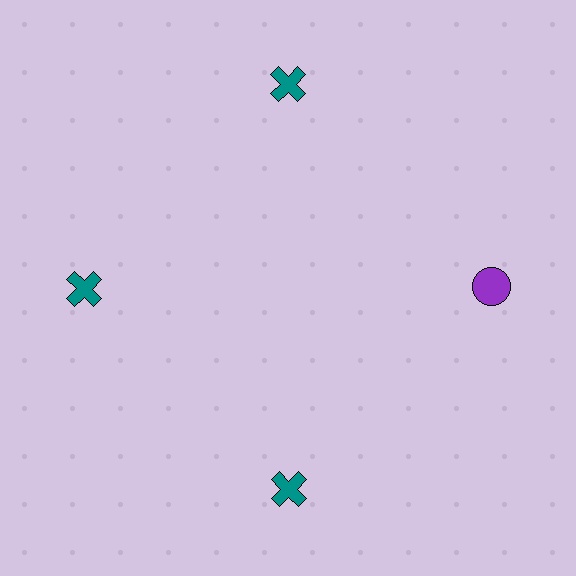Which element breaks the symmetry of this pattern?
The purple circle at roughly the 3 o'clock position breaks the symmetry. All other shapes are teal crosses.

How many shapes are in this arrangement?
There are 4 shapes arranged in a ring pattern.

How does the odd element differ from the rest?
It differs in both color (purple instead of teal) and shape (circle instead of cross).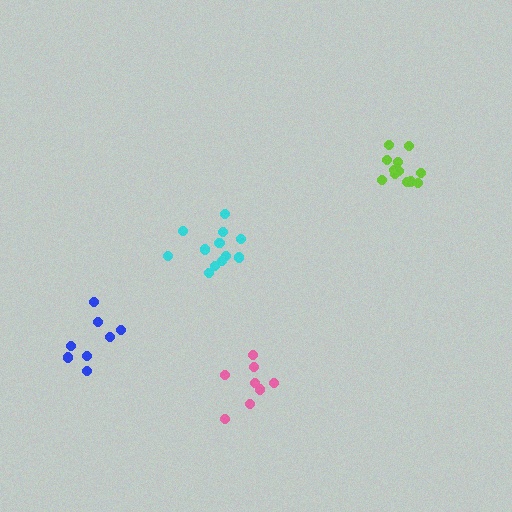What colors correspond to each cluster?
The clusters are colored: lime, pink, cyan, blue.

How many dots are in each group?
Group 1: 12 dots, Group 2: 8 dots, Group 3: 12 dots, Group 4: 8 dots (40 total).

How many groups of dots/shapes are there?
There are 4 groups.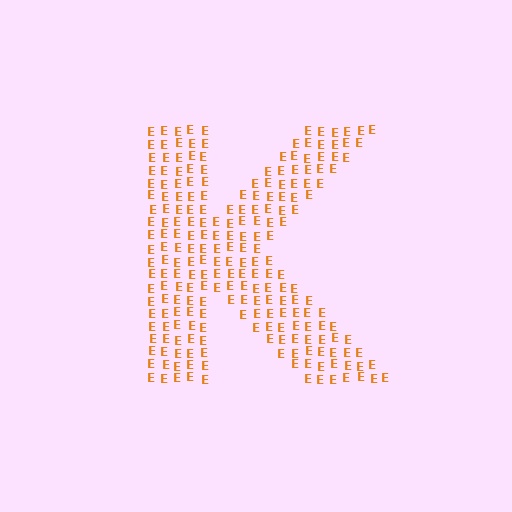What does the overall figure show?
The overall figure shows the letter K.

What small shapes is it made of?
It is made of small letter E's.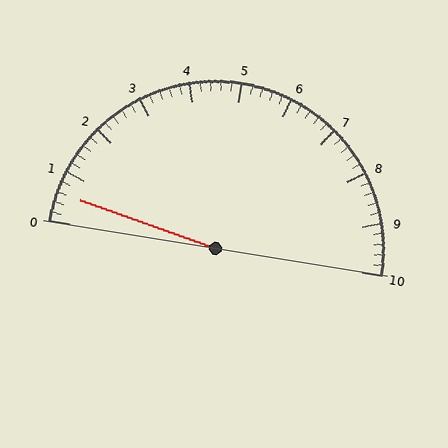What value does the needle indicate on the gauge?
The needle indicates approximately 0.6.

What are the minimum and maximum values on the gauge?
The gauge ranges from 0 to 10.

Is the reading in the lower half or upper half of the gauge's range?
The reading is in the lower half of the range (0 to 10).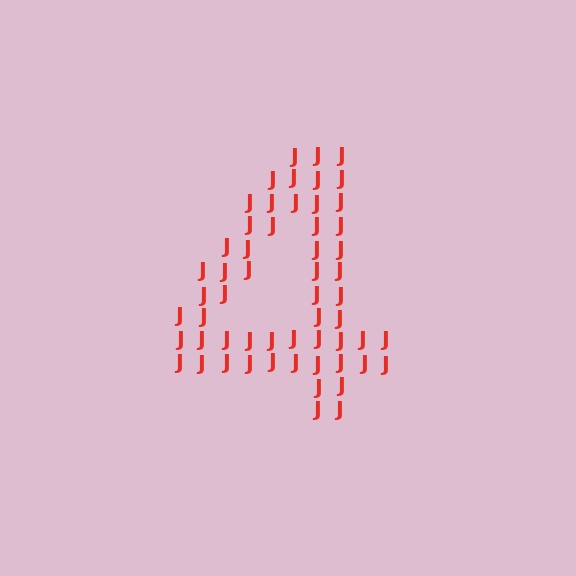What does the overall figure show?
The overall figure shows the digit 4.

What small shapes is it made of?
It is made of small letter J's.